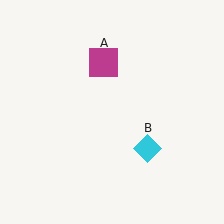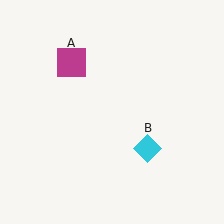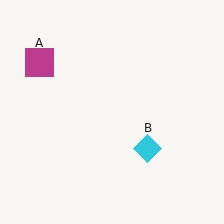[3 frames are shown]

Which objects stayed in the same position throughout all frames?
Cyan diamond (object B) remained stationary.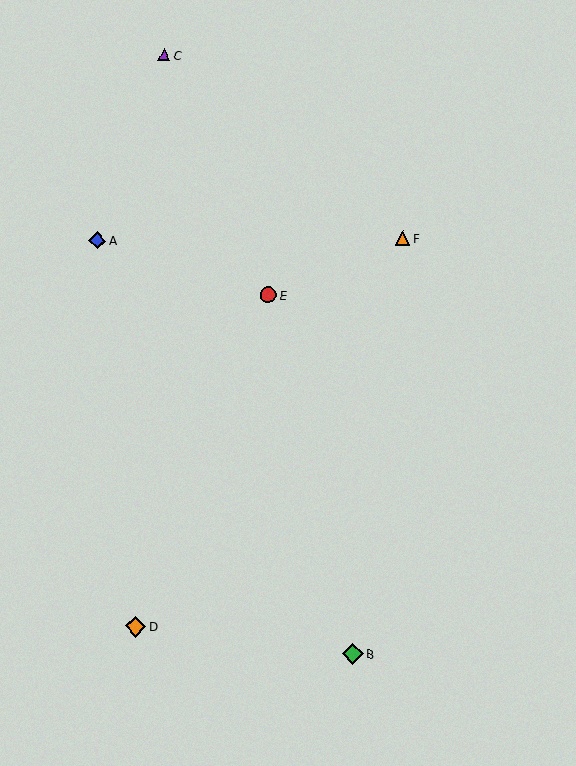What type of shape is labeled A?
Shape A is a blue diamond.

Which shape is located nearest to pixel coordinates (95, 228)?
The blue diamond (labeled A) at (97, 240) is nearest to that location.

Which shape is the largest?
The green diamond (labeled B) is the largest.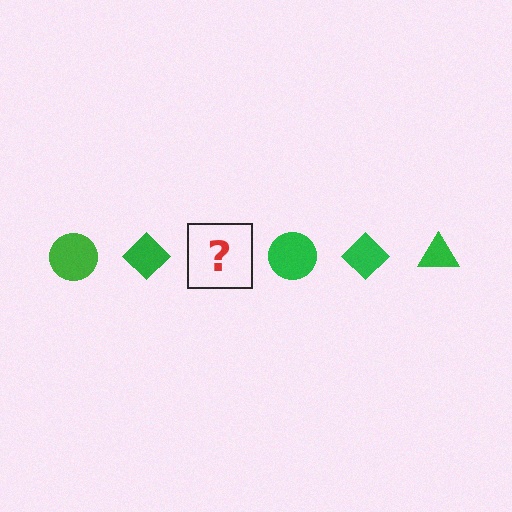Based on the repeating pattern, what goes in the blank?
The blank should be a green triangle.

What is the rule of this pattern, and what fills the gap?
The rule is that the pattern cycles through circle, diamond, triangle shapes in green. The gap should be filled with a green triangle.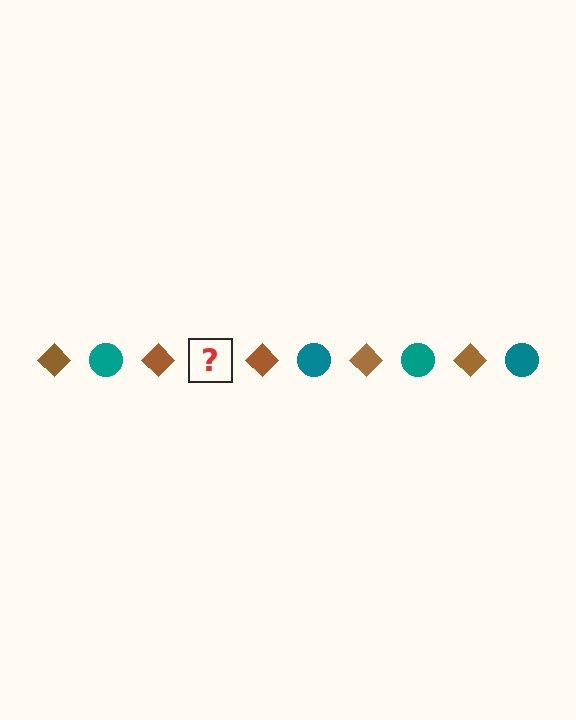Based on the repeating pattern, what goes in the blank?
The blank should be a teal circle.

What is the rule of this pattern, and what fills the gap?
The rule is that the pattern alternates between brown diamond and teal circle. The gap should be filled with a teal circle.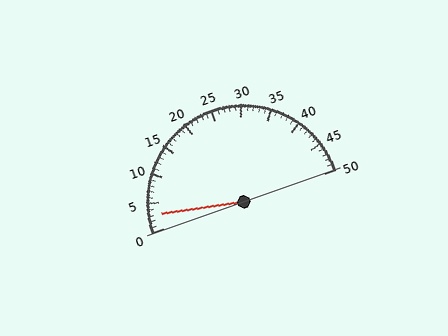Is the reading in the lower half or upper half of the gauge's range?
The reading is in the lower half of the range (0 to 50).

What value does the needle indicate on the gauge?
The needle indicates approximately 3.